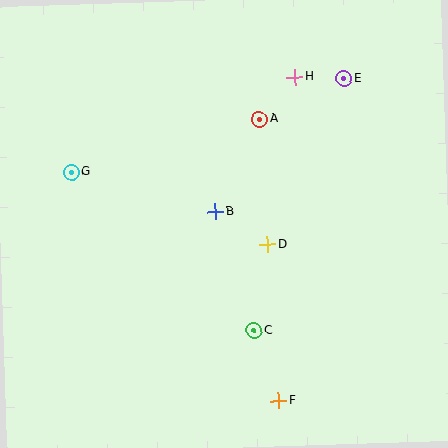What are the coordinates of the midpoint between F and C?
The midpoint between F and C is at (266, 365).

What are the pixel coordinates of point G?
Point G is at (72, 172).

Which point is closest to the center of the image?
Point B at (215, 211) is closest to the center.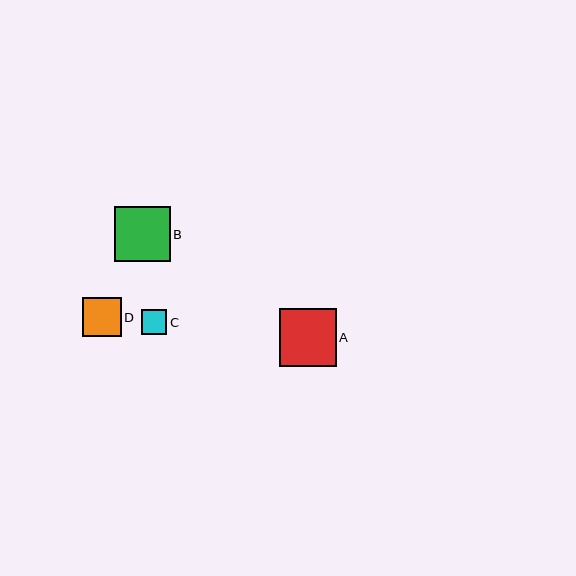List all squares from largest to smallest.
From largest to smallest: A, B, D, C.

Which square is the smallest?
Square C is the smallest with a size of approximately 25 pixels.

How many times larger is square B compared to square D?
Square B is approximately 1.4 times the size of square D.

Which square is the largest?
Square A is the largest with a size of approximately 57 pixels.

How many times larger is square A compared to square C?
Square A is approximately 2.3 times the size of square C.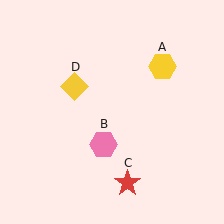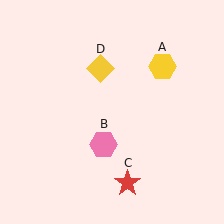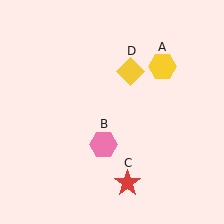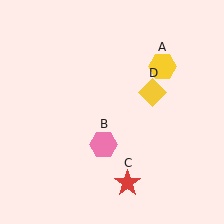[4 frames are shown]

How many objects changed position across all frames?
1 object changed position: yellow diamond (object D).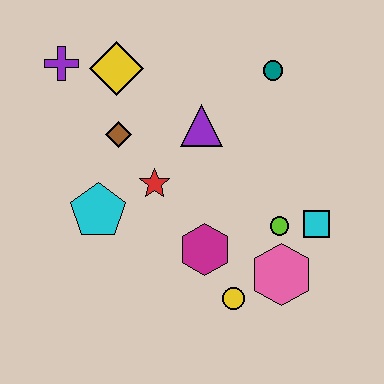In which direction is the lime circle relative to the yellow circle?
The lime circle is above the yellow circle.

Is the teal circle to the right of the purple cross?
Yes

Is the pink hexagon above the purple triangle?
No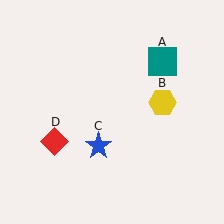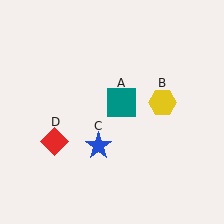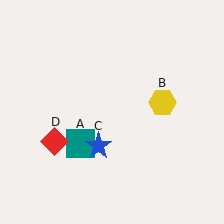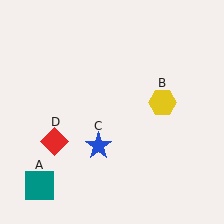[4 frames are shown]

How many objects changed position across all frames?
1 object changed position: teal square (object A).